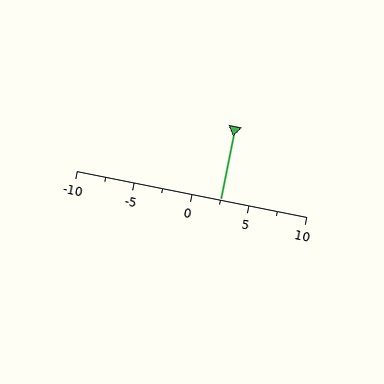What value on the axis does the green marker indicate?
The marker indicates approximately 2.5.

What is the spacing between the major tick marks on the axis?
The major ticks are spaced 5 apart.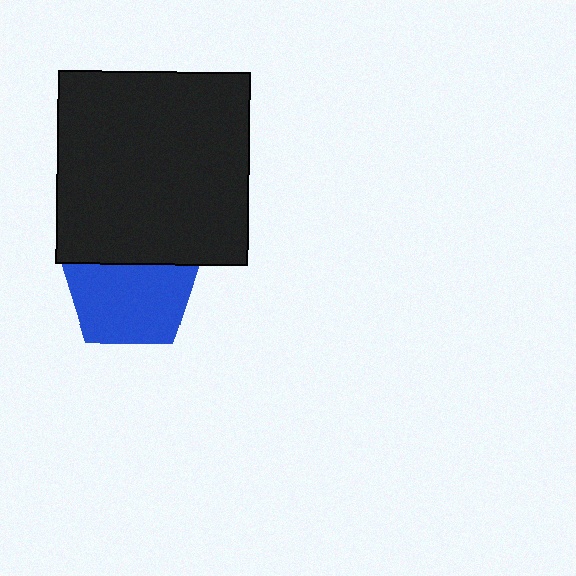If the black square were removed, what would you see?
You would see the complete blue pentagon.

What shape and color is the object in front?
The object in front is a black square.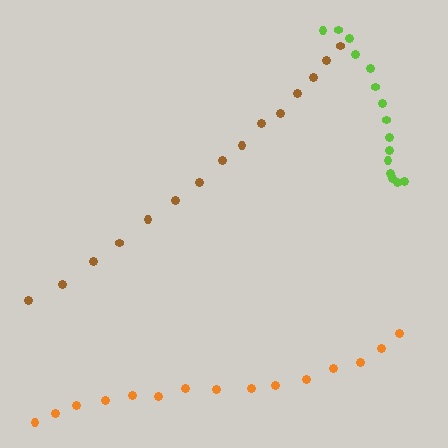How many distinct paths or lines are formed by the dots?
There are 3 distinct paths.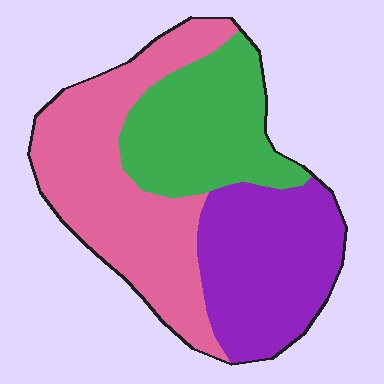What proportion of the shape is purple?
Purple covers about 30% of the shape.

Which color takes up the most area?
Pink, at roughly 40%.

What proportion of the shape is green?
Green takes up about one quarter (1/4) of the shape.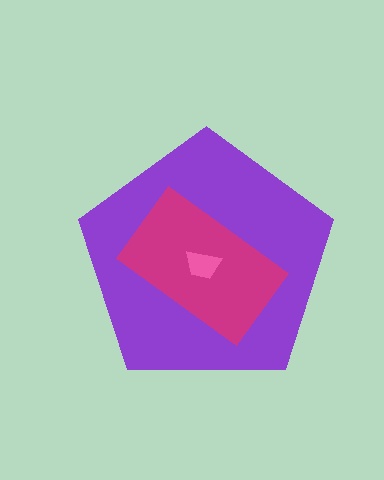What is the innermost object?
The pink trapezoid.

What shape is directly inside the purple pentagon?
The magenta rectangle.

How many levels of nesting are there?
3.